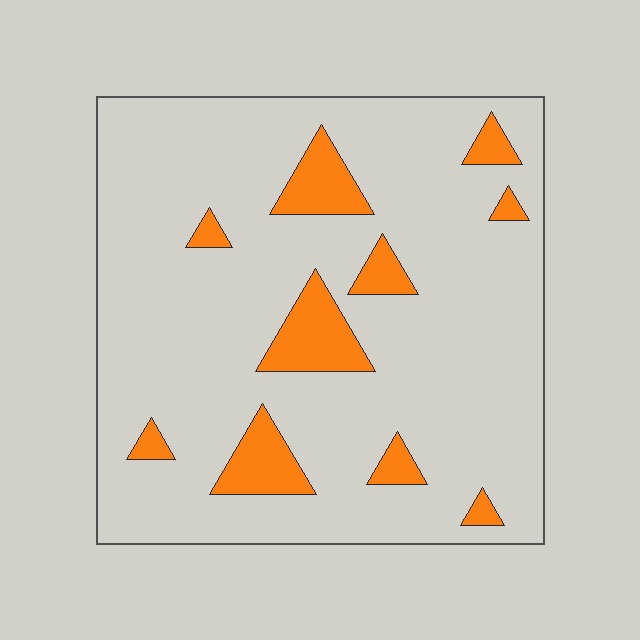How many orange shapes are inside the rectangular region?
10.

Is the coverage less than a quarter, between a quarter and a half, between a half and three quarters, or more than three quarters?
Less than a quarter.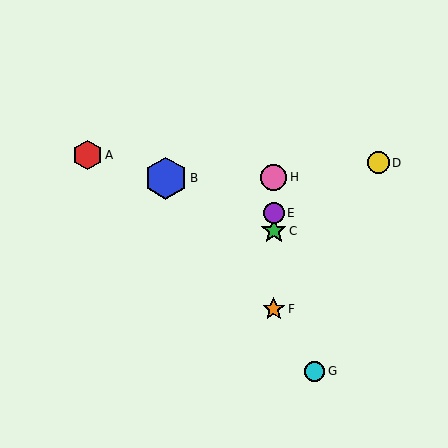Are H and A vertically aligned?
No, H is at x≈274 and A is at x≈88.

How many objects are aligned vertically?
4 objects (C, E, F, H) are aligned vertically.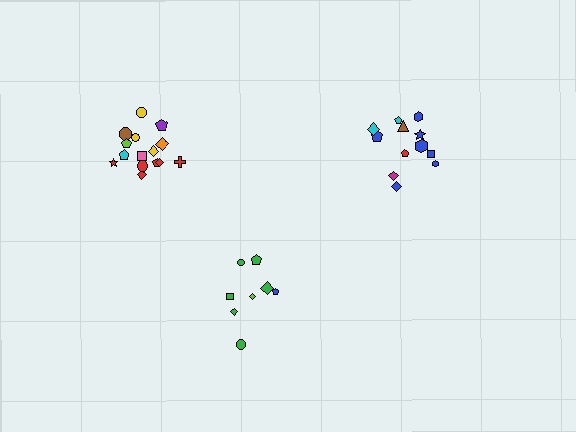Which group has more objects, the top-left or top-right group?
The top-left group.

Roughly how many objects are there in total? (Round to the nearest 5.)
Roughly 35 objects in total.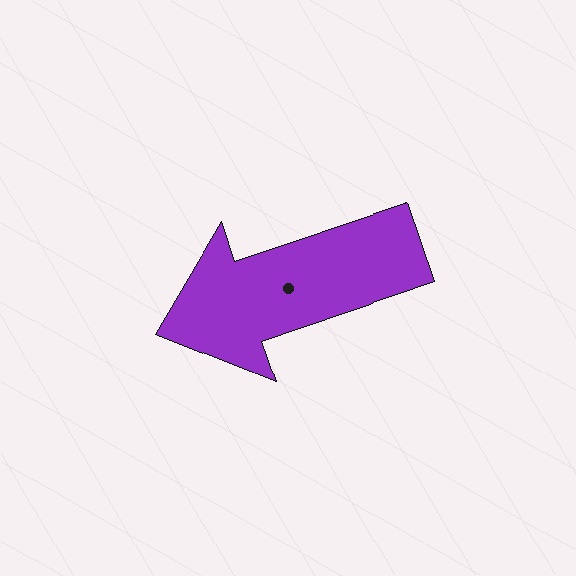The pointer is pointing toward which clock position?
Roughly 8 o'clock.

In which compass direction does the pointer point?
West.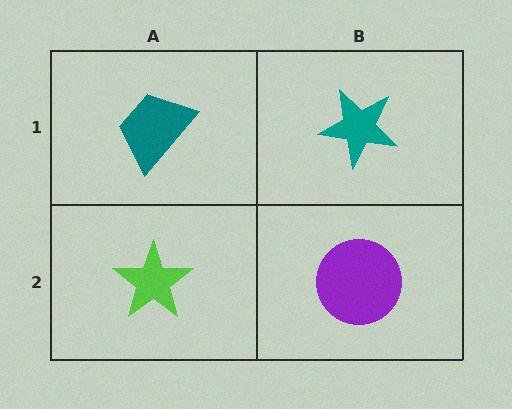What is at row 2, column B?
A purple circle.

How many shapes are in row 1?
2 shapes.